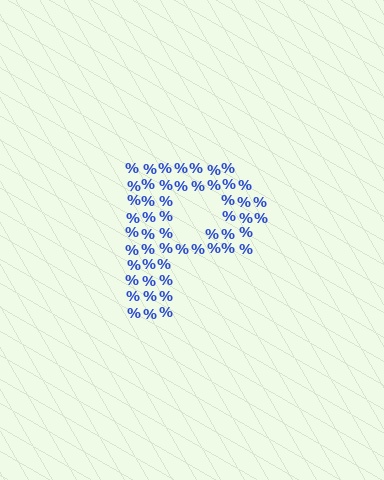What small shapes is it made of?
It is made of small percent signs.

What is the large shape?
The large shape is the letter P.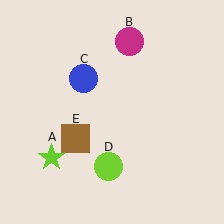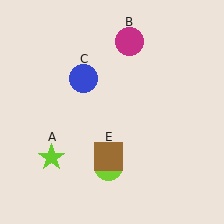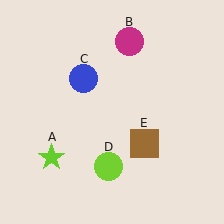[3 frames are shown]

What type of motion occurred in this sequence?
The brown square (object E) rotated counterclockwise around the center of the scene.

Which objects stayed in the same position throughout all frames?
Lime star (object A) and magenta circle (object B) and blue circle (object C) and lime circle (object D) remained stationary.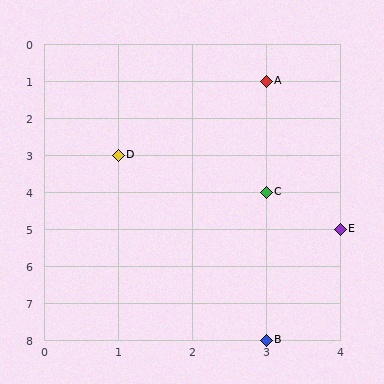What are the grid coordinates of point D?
Point D is at grid coordinates (1, 3).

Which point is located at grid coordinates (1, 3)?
Point D is at (1, 3).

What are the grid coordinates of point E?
Point E is at grid coordinates (4, 5).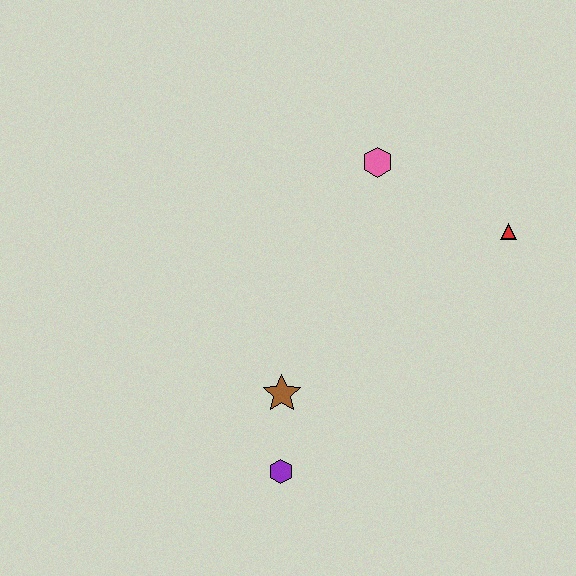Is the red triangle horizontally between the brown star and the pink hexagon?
No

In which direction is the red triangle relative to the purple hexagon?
The red triangle is above the purple hexagon.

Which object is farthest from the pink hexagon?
The purple hexagon is farthest from the pink hexagon.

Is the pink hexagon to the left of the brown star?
No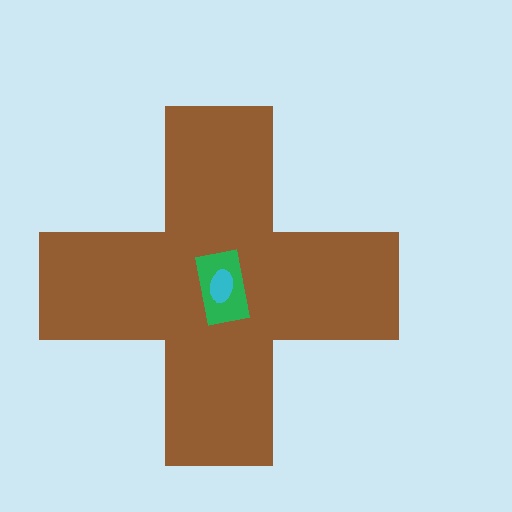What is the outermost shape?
The brown cross.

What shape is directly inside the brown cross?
The green rectangle.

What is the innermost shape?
The cyan ellipse.